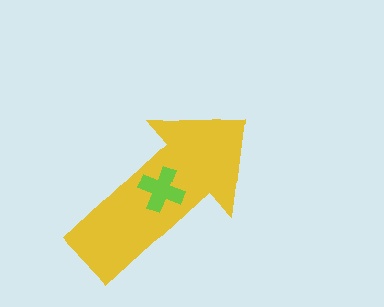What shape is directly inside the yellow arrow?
The lime cross.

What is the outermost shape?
The yellow arrow.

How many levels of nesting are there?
2.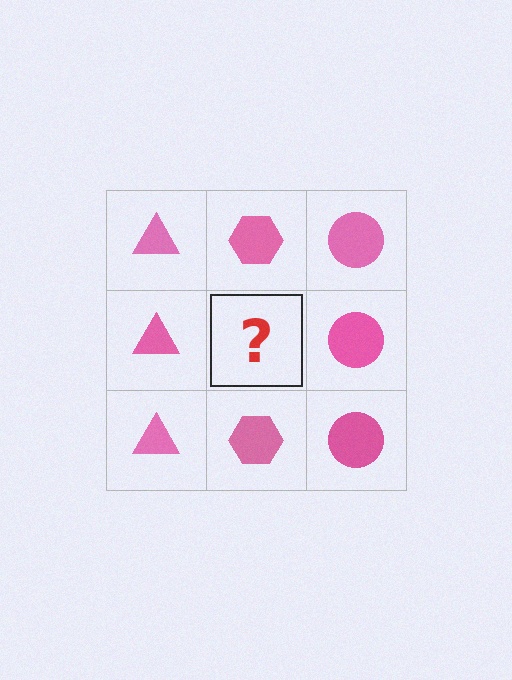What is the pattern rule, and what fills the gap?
The rule is that each column has a consistent shape. The gap should be filled with a pink hexagon.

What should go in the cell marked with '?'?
The missing cell should contain a pink hexagon.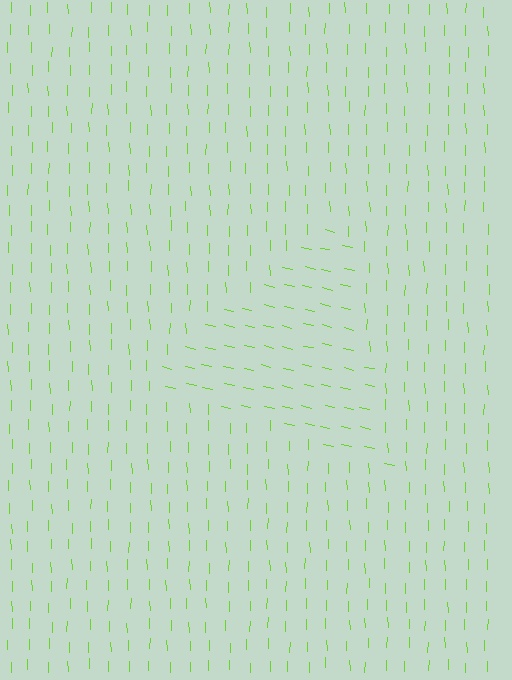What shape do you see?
I see a triangle.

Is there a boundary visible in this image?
Yes, there is a texture boundary formed by a change in line orientation.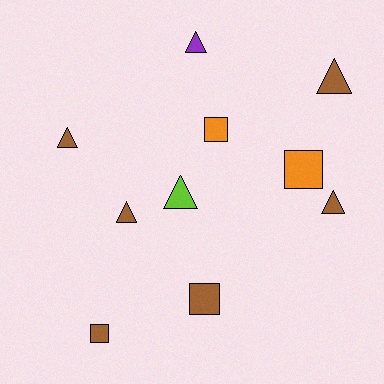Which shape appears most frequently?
Triangle, with 6 objects.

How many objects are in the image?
There are 10 objects.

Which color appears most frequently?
Brown, with 6 objects.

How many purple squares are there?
There are no purple squares.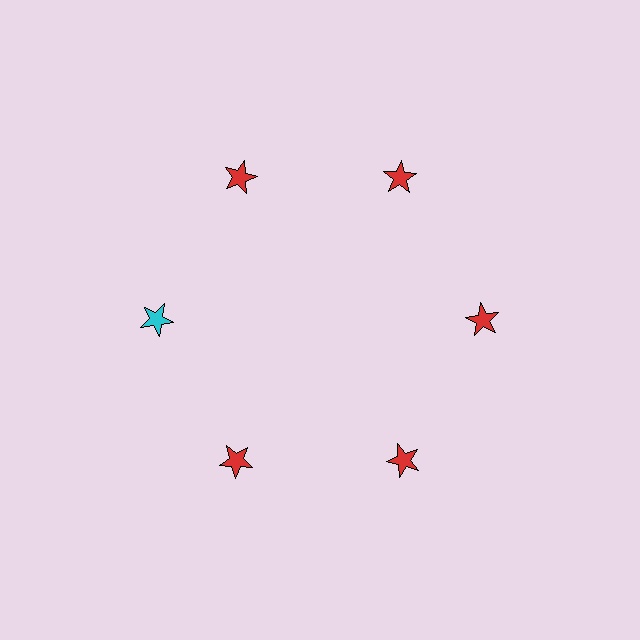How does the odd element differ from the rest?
It has a different color: cyan instead of red.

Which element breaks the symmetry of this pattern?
The cyan star at roughly the 9 o'clock position breaks the symmetry. All other shapes are red stars.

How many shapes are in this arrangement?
There are 6 shapes arranged in a ring pattern.